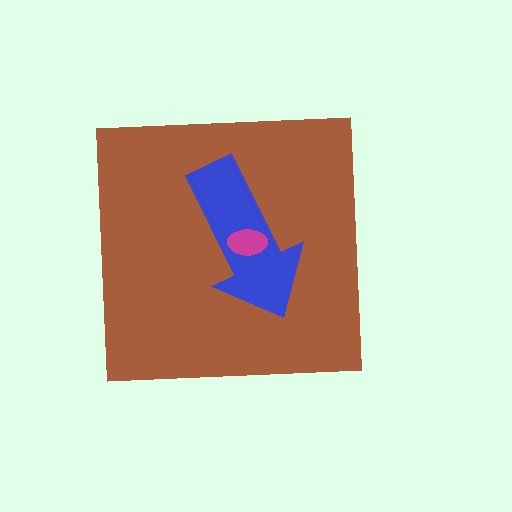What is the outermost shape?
The brown square.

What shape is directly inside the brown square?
The blue arrow.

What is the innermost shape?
The magenta ellipse.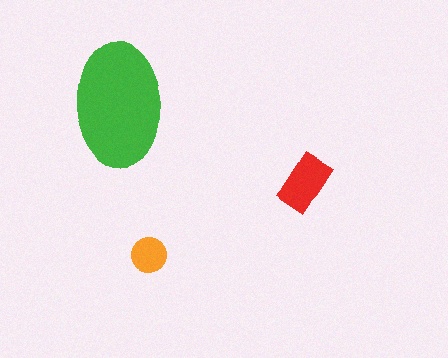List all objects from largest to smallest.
The green ellipse, the red rectangle, the orange circle.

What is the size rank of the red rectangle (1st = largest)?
2nd.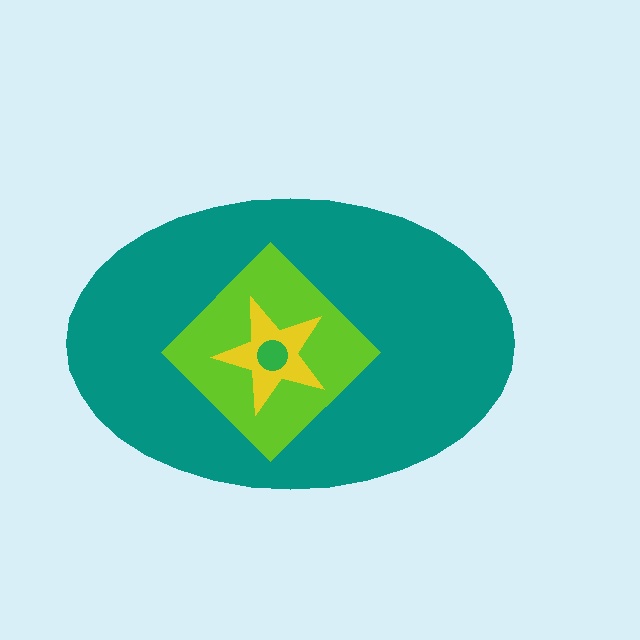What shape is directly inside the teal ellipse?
The lime diamond.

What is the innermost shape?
The green circle.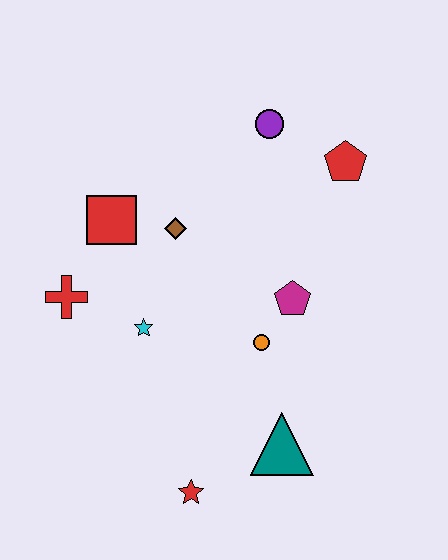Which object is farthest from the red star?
The purple circle is farthest from the red star.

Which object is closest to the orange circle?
The magenta pentagon is closest to the orange circle.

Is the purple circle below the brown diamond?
No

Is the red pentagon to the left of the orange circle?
No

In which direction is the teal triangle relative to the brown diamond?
The teal triangle is below the brown diamond.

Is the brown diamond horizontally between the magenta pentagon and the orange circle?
No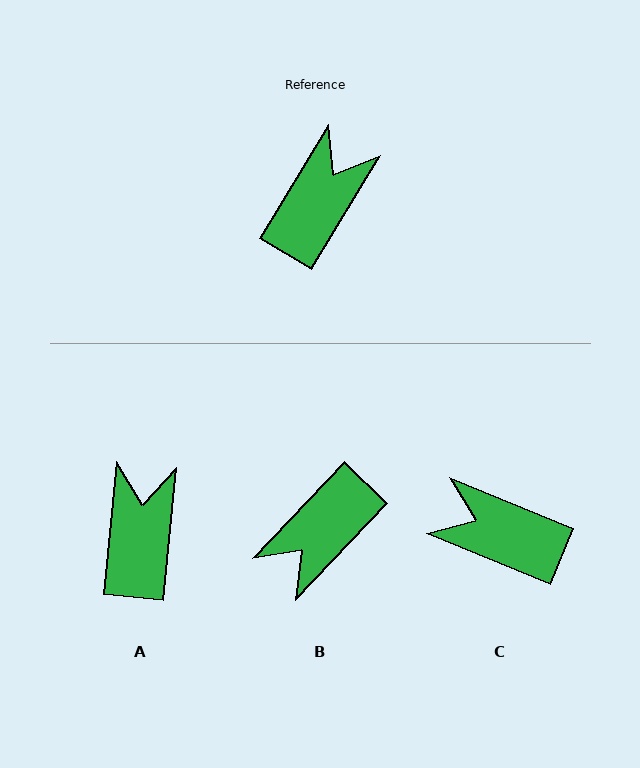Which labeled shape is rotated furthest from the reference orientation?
B, about 167 degrees away.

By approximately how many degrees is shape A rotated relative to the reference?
Approximately 25 degrees counter-clockwise.